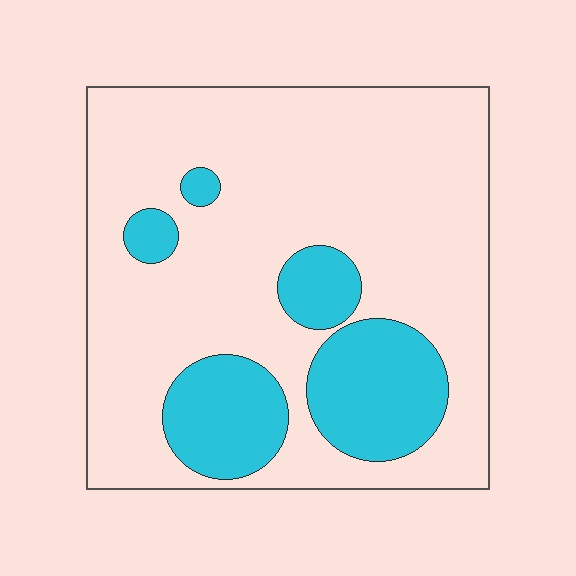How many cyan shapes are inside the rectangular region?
5.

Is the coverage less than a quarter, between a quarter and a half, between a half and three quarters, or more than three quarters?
Less than a quarter.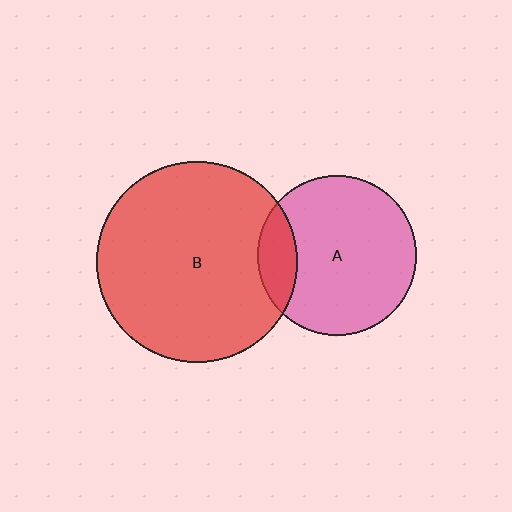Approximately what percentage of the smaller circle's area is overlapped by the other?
Approximately 15%.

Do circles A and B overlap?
Yes.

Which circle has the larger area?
Circle B (red).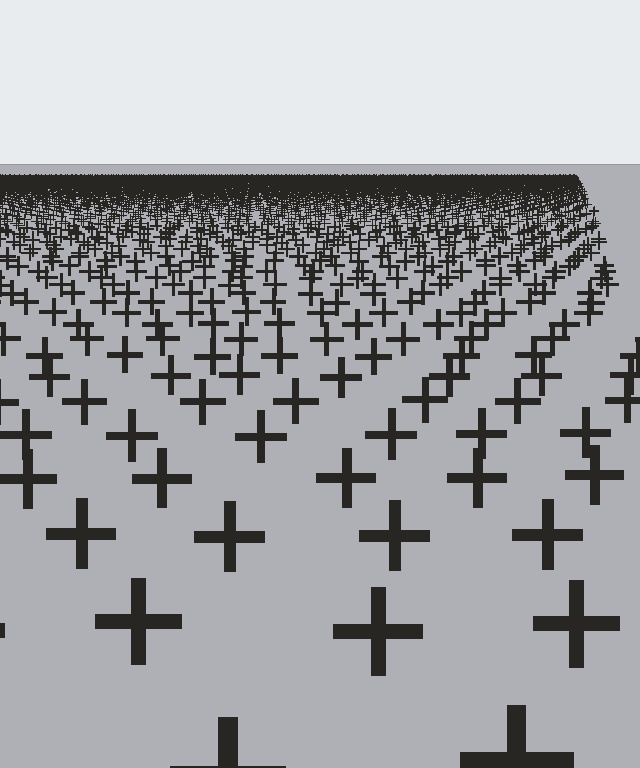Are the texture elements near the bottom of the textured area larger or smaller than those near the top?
Larger. Near the bottom, elements are closer to the viewer and appear at a bigger on-screen size.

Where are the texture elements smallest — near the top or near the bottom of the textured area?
Near the top.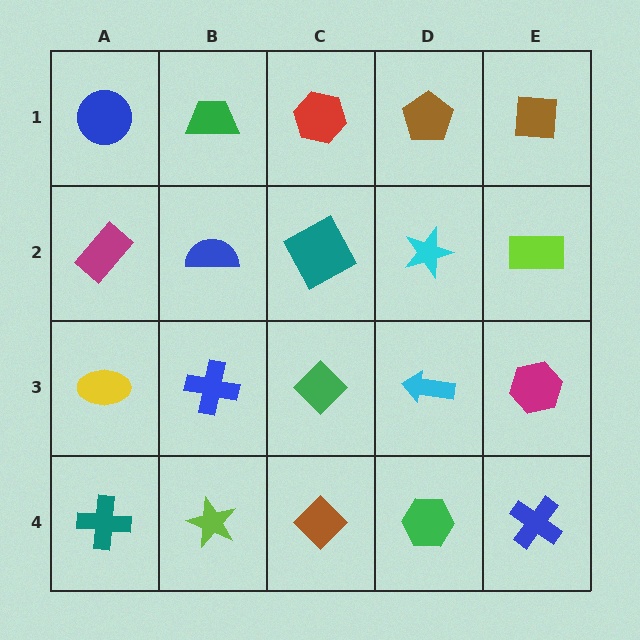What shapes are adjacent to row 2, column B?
A green trapezoid (row 1, column B), a blue cross (row 3, column B), a magenta rectangle (row 2, column A), a teal square (row 2, column C).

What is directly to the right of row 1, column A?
A green trapezoid.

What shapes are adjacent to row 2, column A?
A blue circle (row 1, column A), a yellow ellipse (row 3, column A), a blue semicircle (row 2, column B).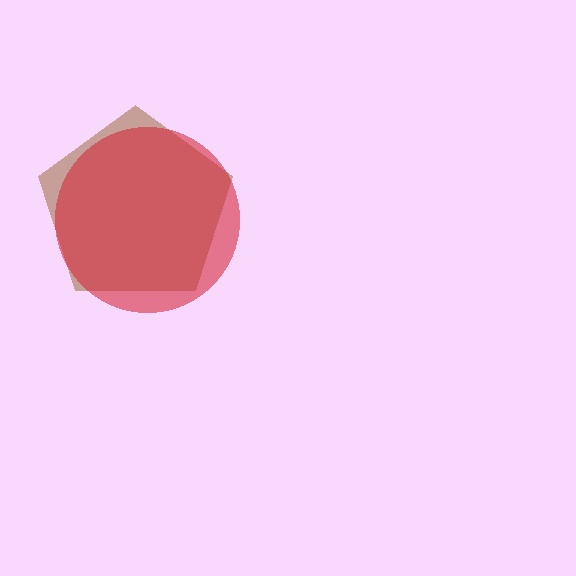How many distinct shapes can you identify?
There are 2 distinct shapes: a brown pentagon, a red circle.